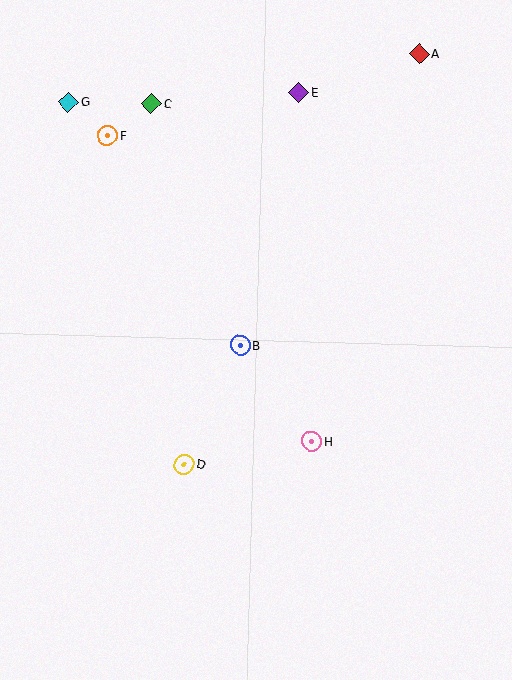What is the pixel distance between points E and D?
The distance between E and D is 389 pixels.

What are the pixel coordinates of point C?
Point C is at (151, 104).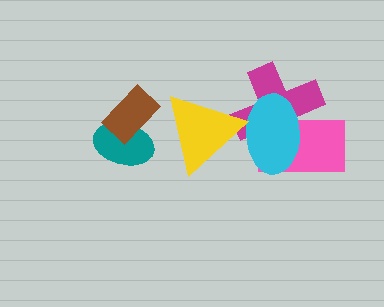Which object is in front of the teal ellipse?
The brown rectangle is in front of the teal ellipse.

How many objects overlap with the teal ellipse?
1 object overlaps with the teal ellipse.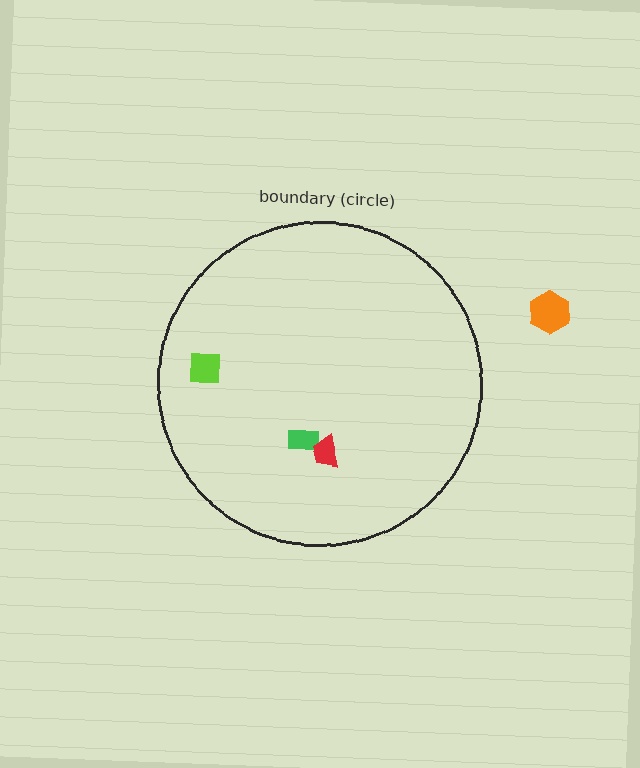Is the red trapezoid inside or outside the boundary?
Inside.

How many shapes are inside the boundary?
3 inside, 1 outside.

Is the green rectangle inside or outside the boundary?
Inside.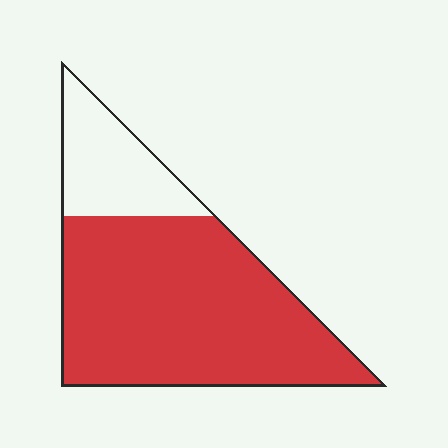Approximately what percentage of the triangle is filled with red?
Approximately 75%.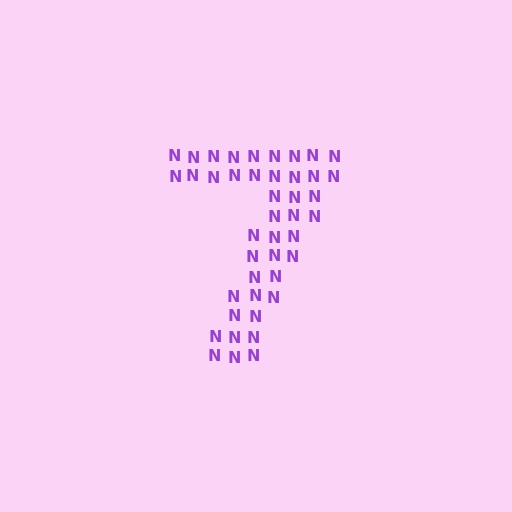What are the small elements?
The small elements are letter N's.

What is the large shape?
The large shape is the digit 7.